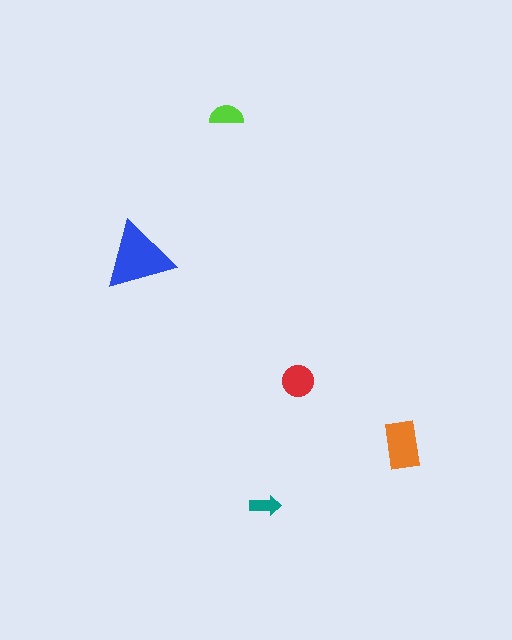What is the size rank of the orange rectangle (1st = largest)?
2nd.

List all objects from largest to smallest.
The blue triangle, the orange rectangle, the red circle, the lime semicircle, the teal arrow.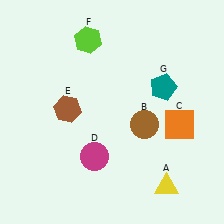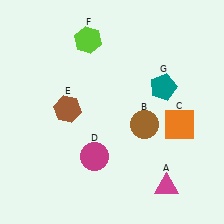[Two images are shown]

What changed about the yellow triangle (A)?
In Image 1, A is yellow. In Image 2, it changed to magenta.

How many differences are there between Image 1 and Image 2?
There is 1 difference between the two images.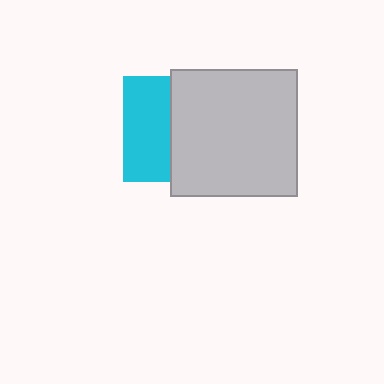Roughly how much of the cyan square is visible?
A small part of it is visible (roughly 44%).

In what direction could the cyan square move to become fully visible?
The cyan square could move left. That would shift it out from behind the light gray square entirely.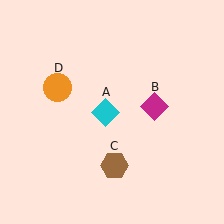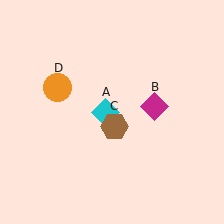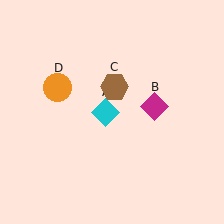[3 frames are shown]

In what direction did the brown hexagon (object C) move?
The brown hexagon (object C) moved up.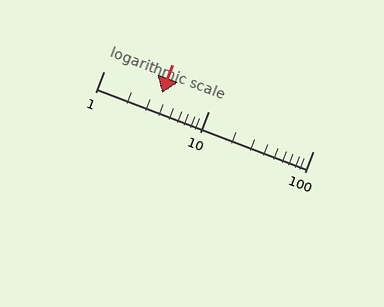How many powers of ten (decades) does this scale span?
The scale spans 2 decades, from 1 to 100.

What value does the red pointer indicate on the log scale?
The pointer indicates approximately 3.6.